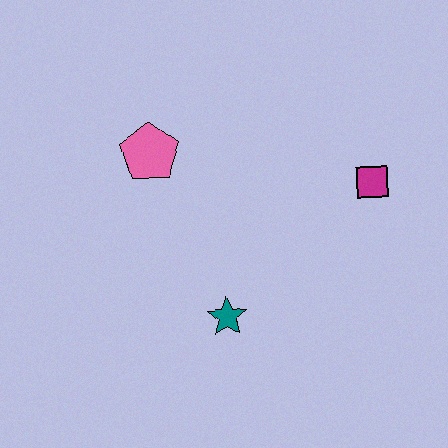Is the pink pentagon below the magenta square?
No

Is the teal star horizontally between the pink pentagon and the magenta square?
Yes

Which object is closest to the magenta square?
The teal star is closest to the magenta square.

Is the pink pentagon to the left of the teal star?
Yes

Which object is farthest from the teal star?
The magenta square is farthest from the teal star.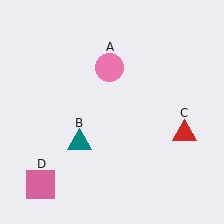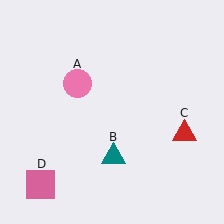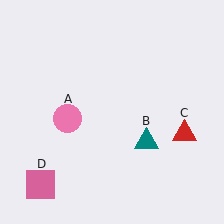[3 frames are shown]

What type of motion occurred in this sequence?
The pink circle (object A), teal triangle (object B) rotated counterclockwise around the center of the scene.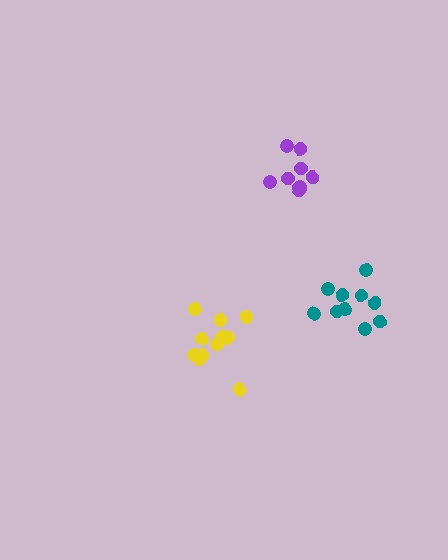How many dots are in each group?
Group 1: 9 dots, Group 2: 12 dots, Group 3: 10 dots (31 total).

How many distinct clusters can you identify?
There are 3 distinct clusters.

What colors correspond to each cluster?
The clusters are colored: purple, yellow, teal.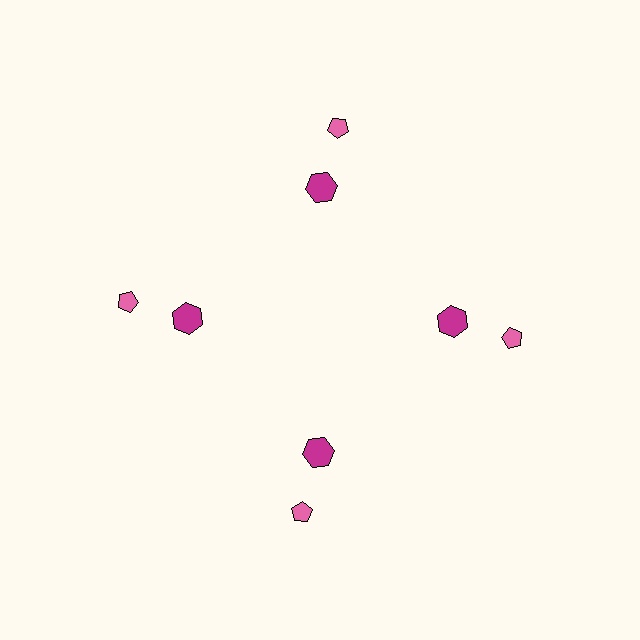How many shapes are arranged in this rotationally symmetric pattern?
There are 8 shapes, arranged in 4 groups of 2.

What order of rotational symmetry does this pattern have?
This pattern has 4-fold rotational symmetry.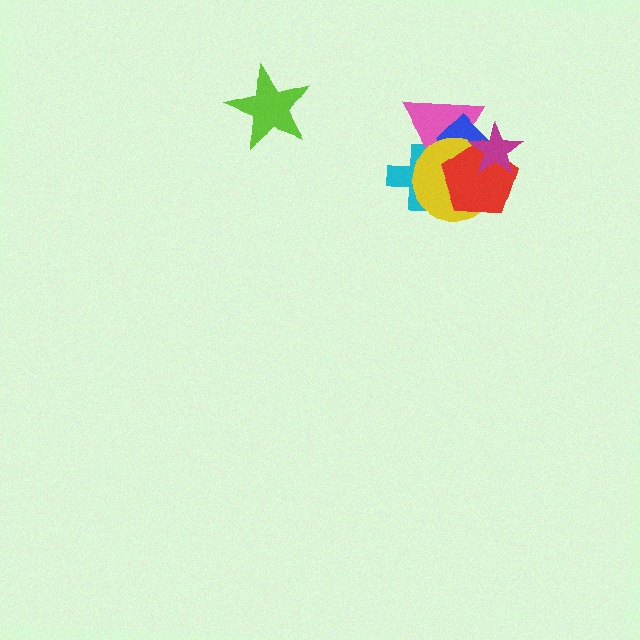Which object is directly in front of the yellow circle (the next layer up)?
The red pentagon is directly in front of the yellow circle.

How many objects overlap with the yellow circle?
5 objects overlap with the yellow circle.